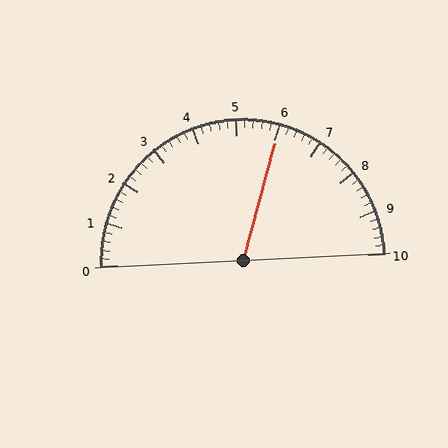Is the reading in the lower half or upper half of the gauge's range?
The reading is in the upper half of the range (0 to 10).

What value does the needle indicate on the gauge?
The needle indicates approximately 6.0.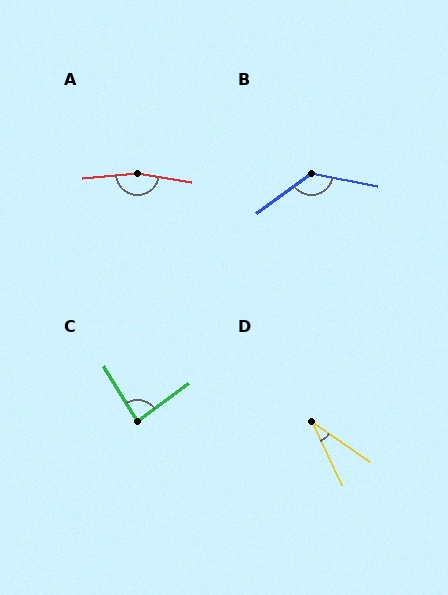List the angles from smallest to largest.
D (30°), C (86°), B (133°), A (165°).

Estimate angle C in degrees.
Approximately 86 degrees.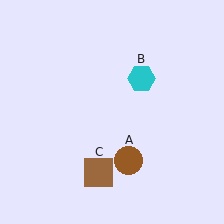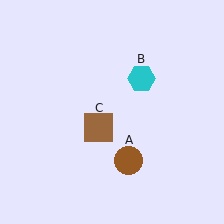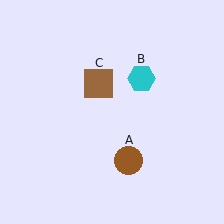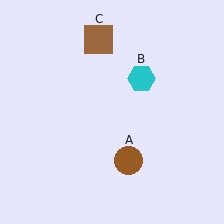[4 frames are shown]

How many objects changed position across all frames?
1 object changed position: brown square (object C).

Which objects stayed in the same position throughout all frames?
Brown circle (object A) and cyan hexagon (object B) remained stationary.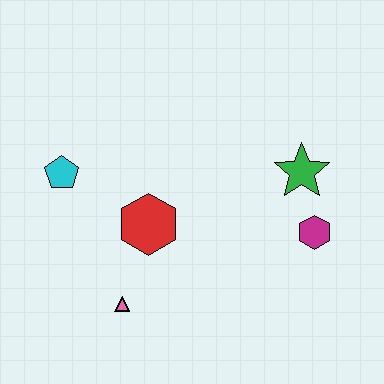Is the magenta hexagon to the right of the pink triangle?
Yes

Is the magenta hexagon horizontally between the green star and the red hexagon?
No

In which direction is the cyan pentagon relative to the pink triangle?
The cyan pentagon is above the pink triangle.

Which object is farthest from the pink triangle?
The green star is farthest from the pink triangle.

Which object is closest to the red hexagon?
The pink triangle is closest to the red hexagon.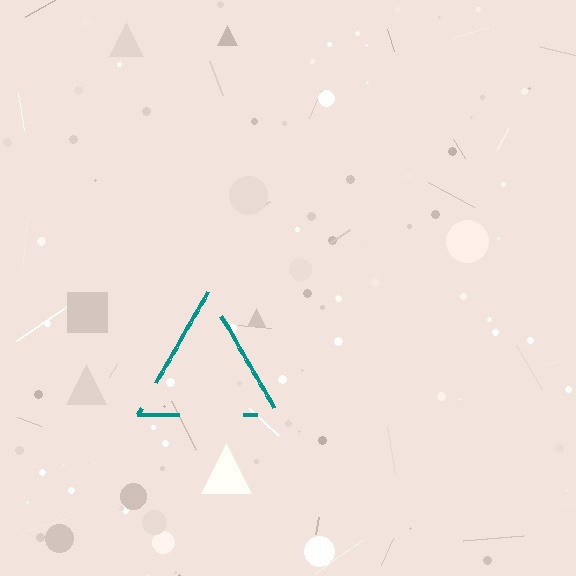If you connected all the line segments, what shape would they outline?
They would outline a triangle.